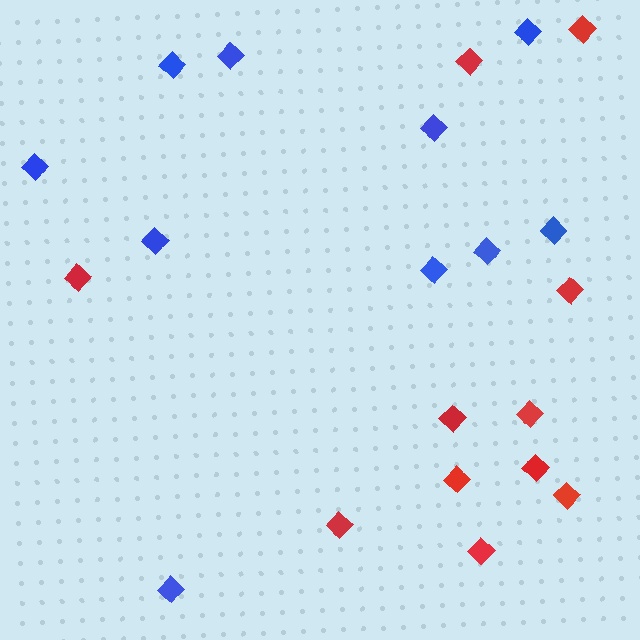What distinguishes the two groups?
There are 2 groups: one group of blue diamonds (10) and one group of red diamonds (11).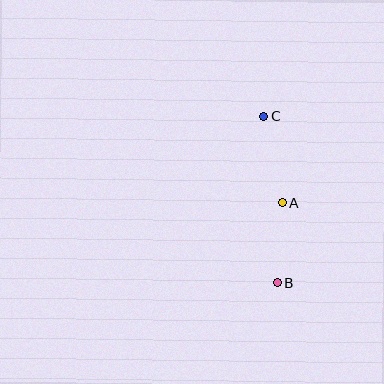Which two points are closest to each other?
Points A and B are closest to each other.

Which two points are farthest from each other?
Points B and C are farthest from each other.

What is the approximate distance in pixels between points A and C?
The distance between A and C is approximately 88 pixels.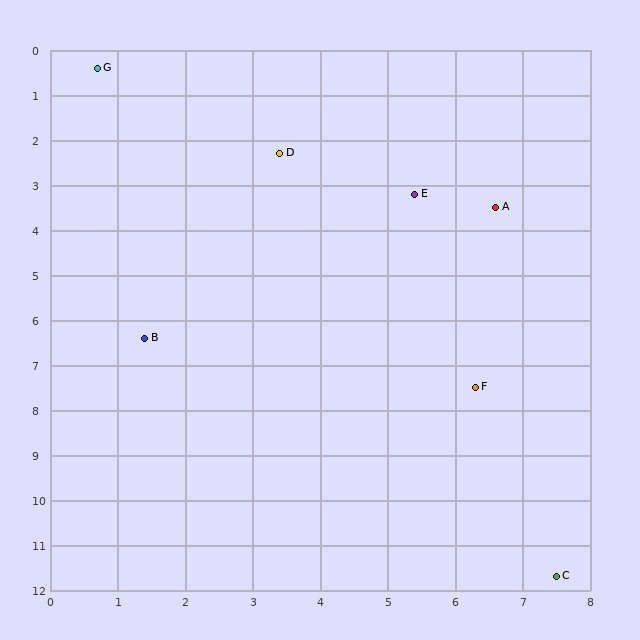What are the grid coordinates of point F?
Point F is at approximately (6.3, 7.5).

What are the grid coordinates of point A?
Point A is at approximately (6.6, 3.5).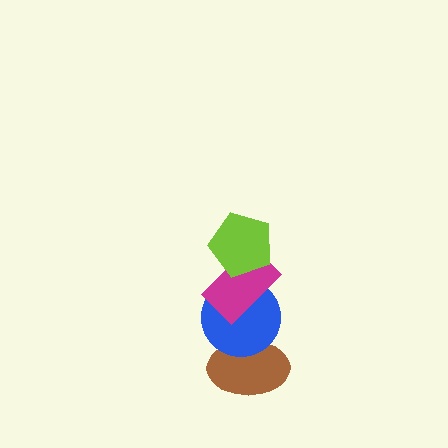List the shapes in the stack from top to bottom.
From top to bottom: the lime pentagon, the magenta rectangle, the blue circle, the brown ellipse.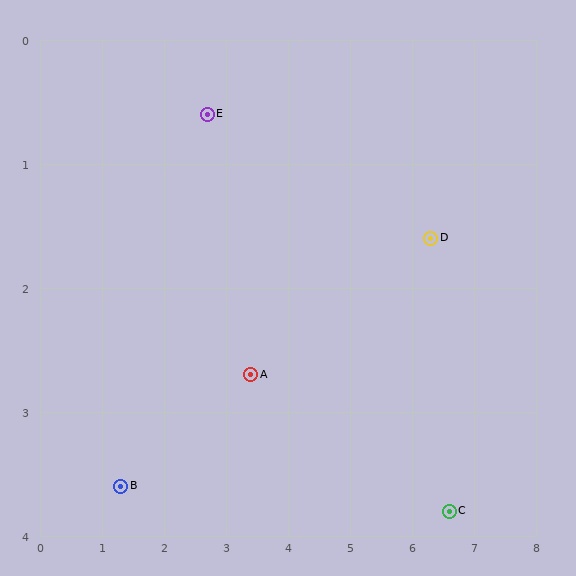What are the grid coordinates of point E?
Point E is at approximately (2.7, 0.6).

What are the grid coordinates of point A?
Point A is at approximately (3.4, 2.7).